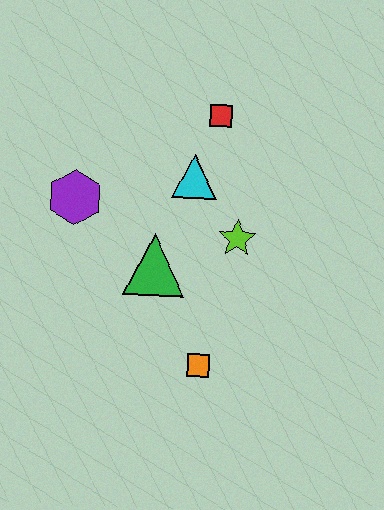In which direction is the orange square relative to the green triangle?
The orange square is below the green triangle.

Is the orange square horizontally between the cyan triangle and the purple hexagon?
No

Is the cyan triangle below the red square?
Yes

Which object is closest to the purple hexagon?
The green triangle is closest to the purple hexagon.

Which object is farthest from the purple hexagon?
The orange square is farthest from the purple hexagon.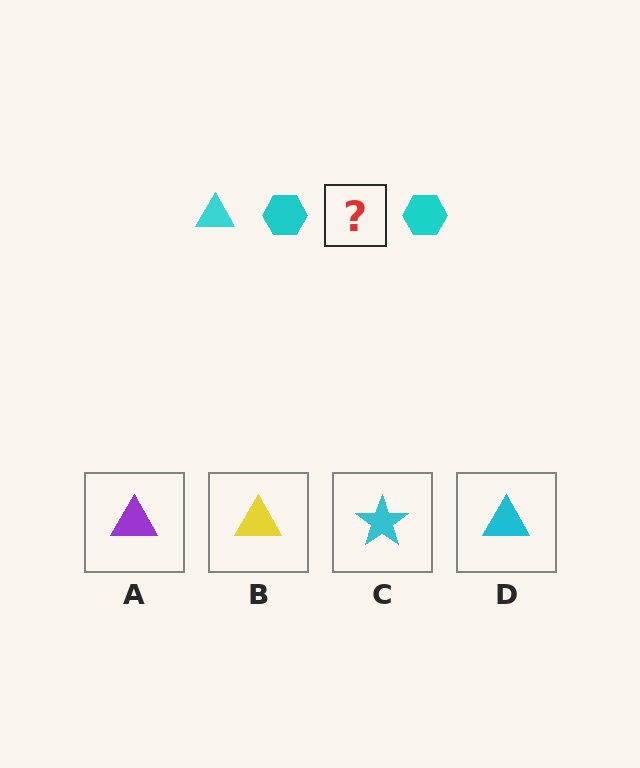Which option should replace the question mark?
Option D.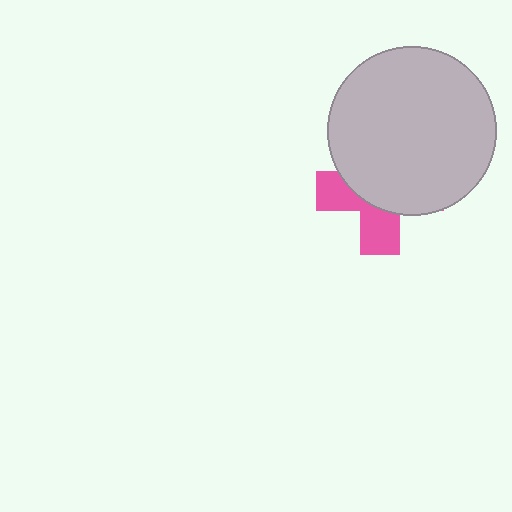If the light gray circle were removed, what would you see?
You would see the complete pink cross.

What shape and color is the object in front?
The object in front is a light gray circle.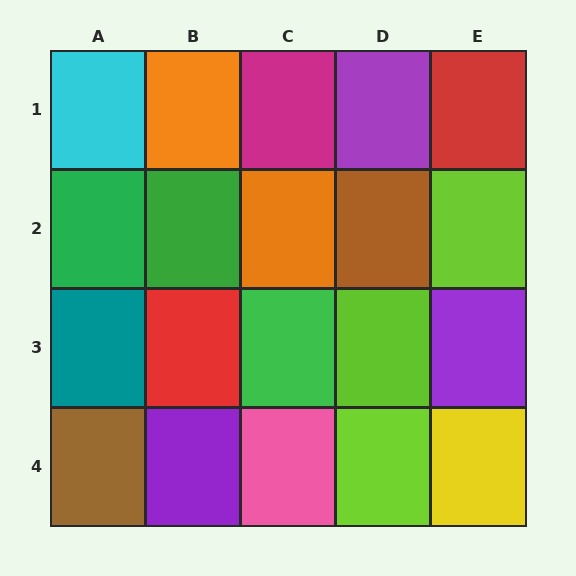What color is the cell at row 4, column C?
Pink.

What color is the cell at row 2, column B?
Green.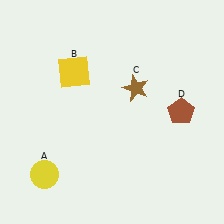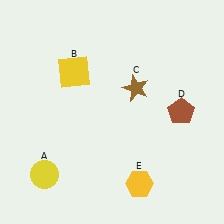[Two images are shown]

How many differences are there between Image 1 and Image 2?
There is 1 difference between the two images.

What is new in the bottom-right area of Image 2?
A yellow hexagon (E) was added in the bottom-right area of Image 2.